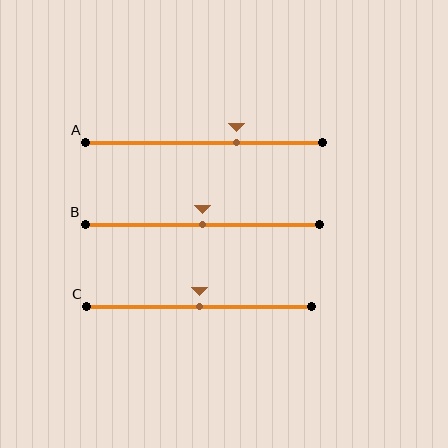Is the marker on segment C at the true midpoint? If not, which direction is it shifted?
Yes, the marker on segment C is at the true midpoint.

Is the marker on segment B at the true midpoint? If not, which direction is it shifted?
Yes, the marker on segment B is at the true midpoint.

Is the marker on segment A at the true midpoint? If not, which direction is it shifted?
No, the marker on segment A is shifted to the right by about 14% of the segment length.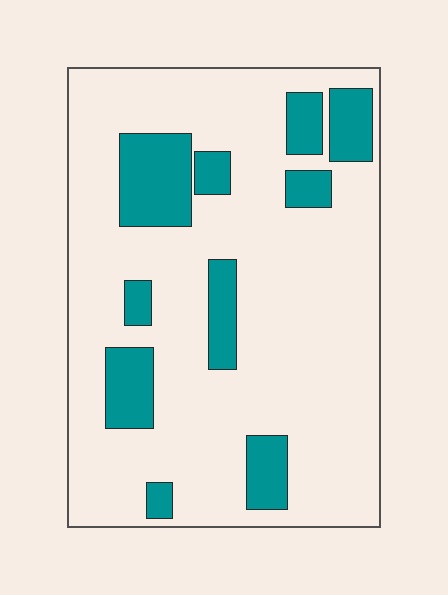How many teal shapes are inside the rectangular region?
10.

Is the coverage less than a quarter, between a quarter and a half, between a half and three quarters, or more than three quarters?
Less than a quarter.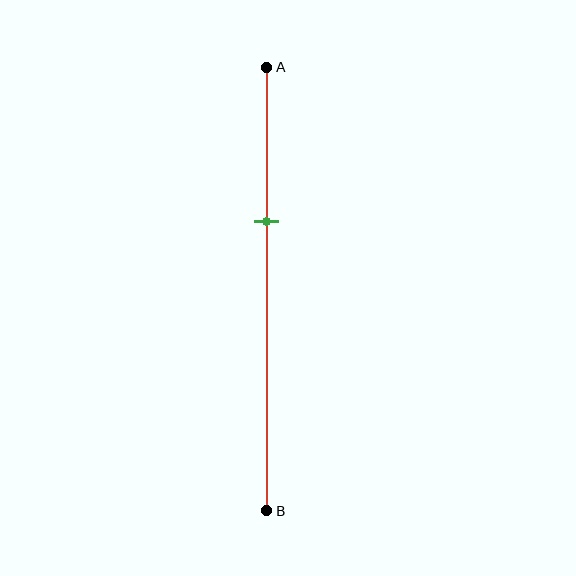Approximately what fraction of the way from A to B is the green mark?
The green mark is approximately 35% of the way from A to B.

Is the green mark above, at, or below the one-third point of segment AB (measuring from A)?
The green mark is approximately at the one-third point of segment AB.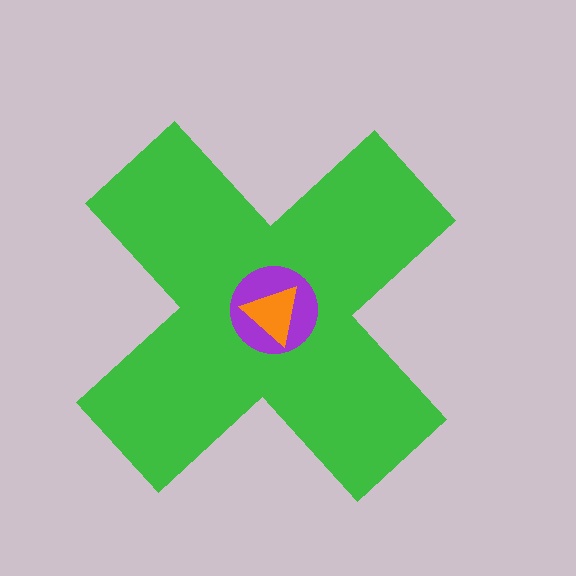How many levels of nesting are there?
3.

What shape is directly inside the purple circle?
The orange triangle.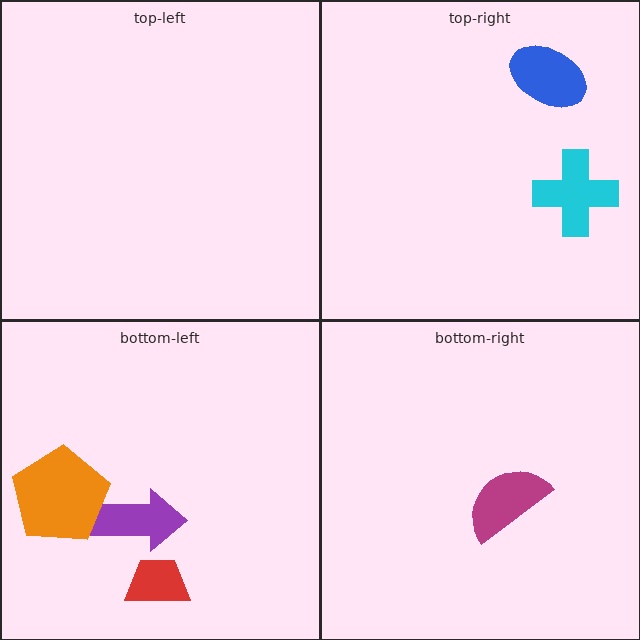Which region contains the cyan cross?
The top-right region.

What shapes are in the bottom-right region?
The magenta semicircle.